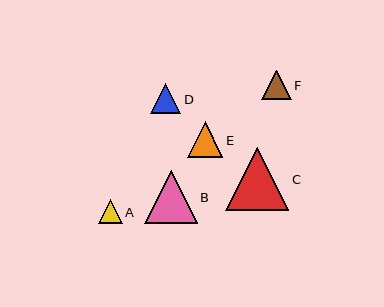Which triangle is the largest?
Triangle C is the largest with a size of approximately 63 pixels.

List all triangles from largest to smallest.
From largest to smallest: C, B, E, D, F, A.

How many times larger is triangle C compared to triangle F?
Triangle C is approximately 2.1 times the size of triangle F.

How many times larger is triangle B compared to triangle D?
Triangle B is approximately 1.7 times the size of triangle D.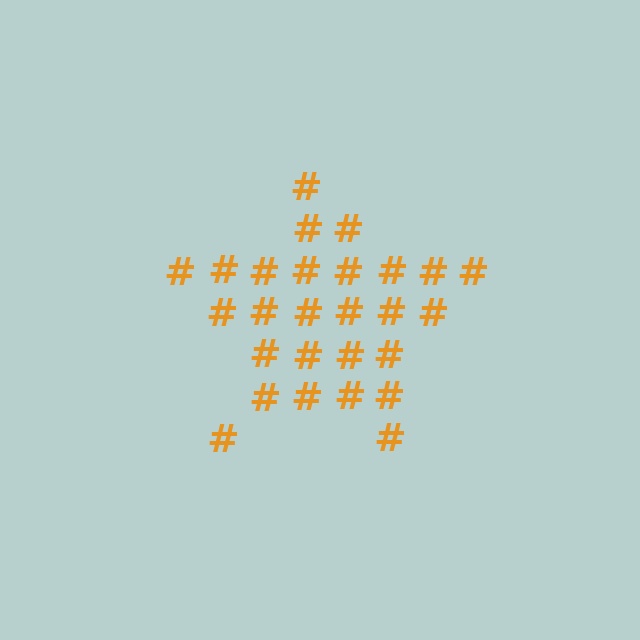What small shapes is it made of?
It is made of small hash symbols.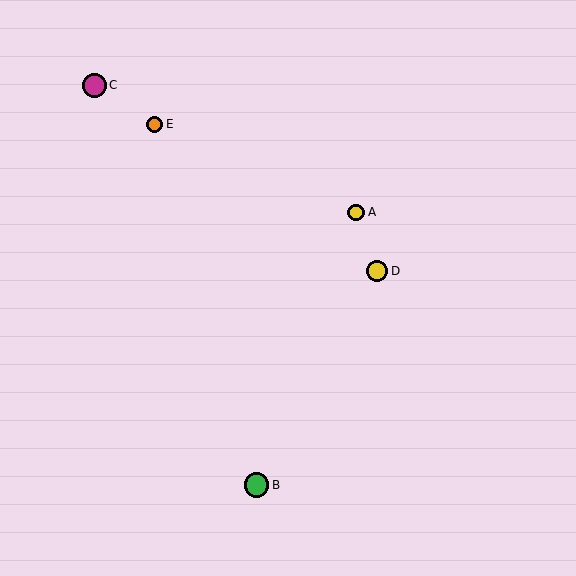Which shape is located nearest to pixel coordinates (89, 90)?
The magenta circle (labeled C) at (94, 85) is nearest to that location.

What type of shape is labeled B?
Shape B is a green circle.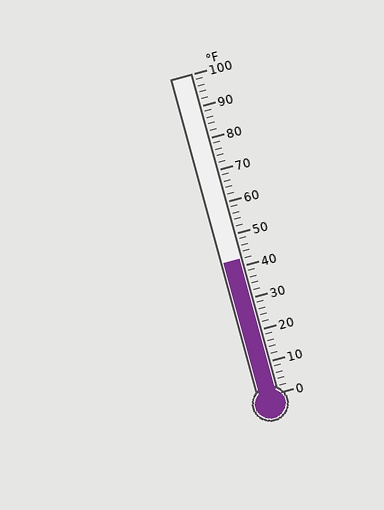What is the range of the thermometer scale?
The thermometer scale ranges from 0°F to 100°F.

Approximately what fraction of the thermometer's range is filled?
The thermometer is filled to approximately 40% of its range.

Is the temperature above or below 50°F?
The temperature is below 50°F.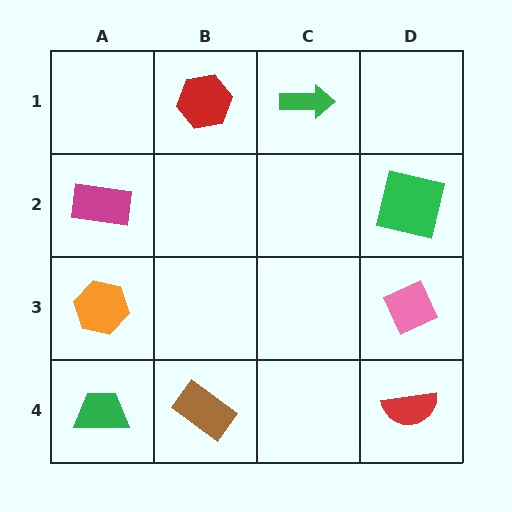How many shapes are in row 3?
2 shapes.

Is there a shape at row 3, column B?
No, that cell is empty.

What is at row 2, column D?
A green square.